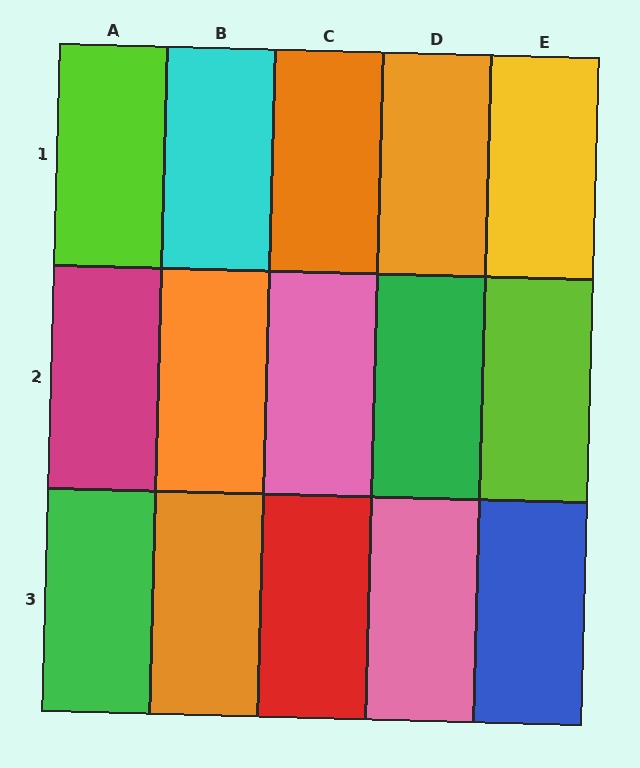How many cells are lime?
2 cells are lime.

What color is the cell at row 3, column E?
Blue.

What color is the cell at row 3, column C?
Red.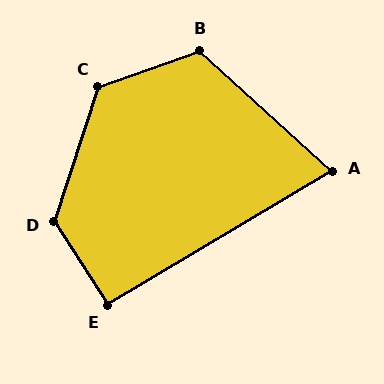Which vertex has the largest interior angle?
D, at approximately 129 degrees.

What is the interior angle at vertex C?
Approximately 128 degrees (obtuse).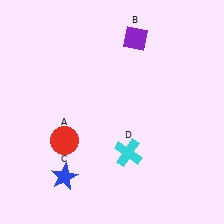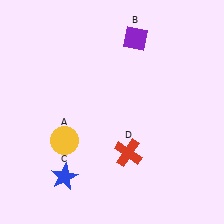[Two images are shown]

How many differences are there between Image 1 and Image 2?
There are 2 differences between the two images.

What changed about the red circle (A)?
In Image 1, A is red. In Image 2, it changed to yellow.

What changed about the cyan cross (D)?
In Image 1, D is cyan. In Image 2, it changed to red.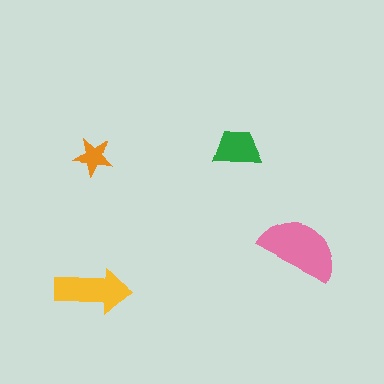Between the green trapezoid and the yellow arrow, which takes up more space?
The yellow arrow.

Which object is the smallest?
The orange star.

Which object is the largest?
The pink semicircle.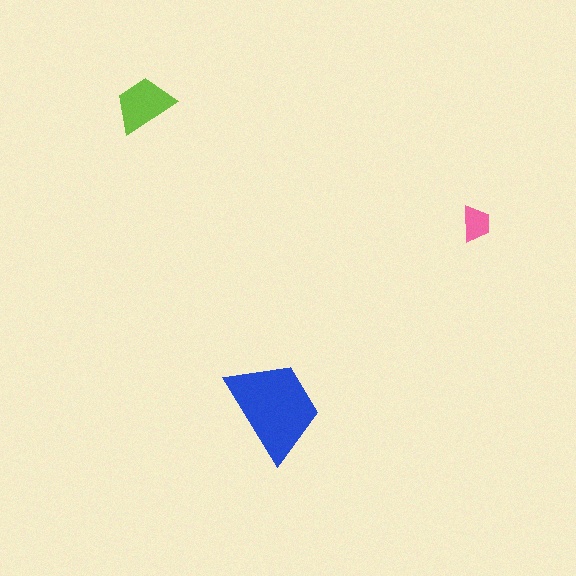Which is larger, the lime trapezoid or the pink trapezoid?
The lime one.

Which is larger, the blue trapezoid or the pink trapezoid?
The blue one.